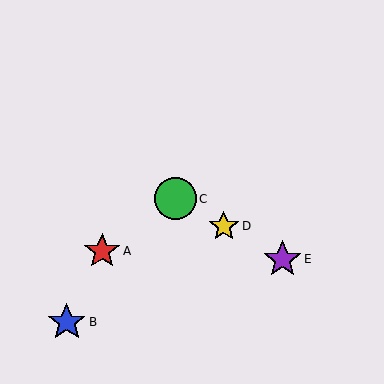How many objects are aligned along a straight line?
3 objects (C, D, E) are aligned along a straight line.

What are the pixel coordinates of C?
Object C is at (175, 199).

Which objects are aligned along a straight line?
Objects C, D, E are aligned along a straight line.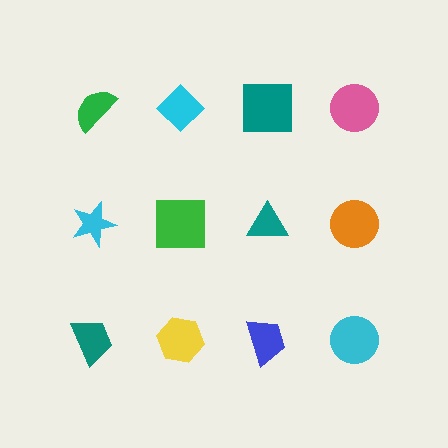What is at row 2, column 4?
An orange circle.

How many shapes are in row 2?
4 shapes.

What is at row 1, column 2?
A cyan diamond.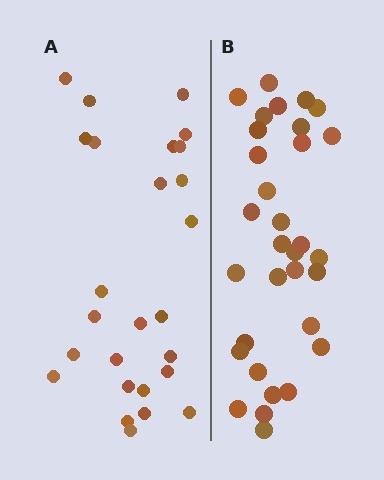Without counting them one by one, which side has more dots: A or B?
Region B (the right region) has more dots.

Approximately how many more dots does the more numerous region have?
Region B has about 6 more dots than region A.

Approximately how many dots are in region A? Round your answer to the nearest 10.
About 30 dots. (The exact count is 26, which rounds to 30.)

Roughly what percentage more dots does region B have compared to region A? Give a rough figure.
About 25% more.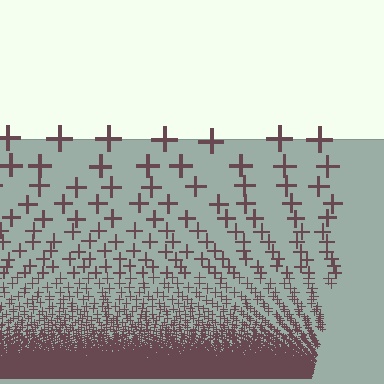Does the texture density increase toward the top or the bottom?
Density increases toward the bottom.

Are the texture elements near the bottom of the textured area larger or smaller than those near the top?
Smaller. The gradient is inverted — elements near the bottom are smaller and denser.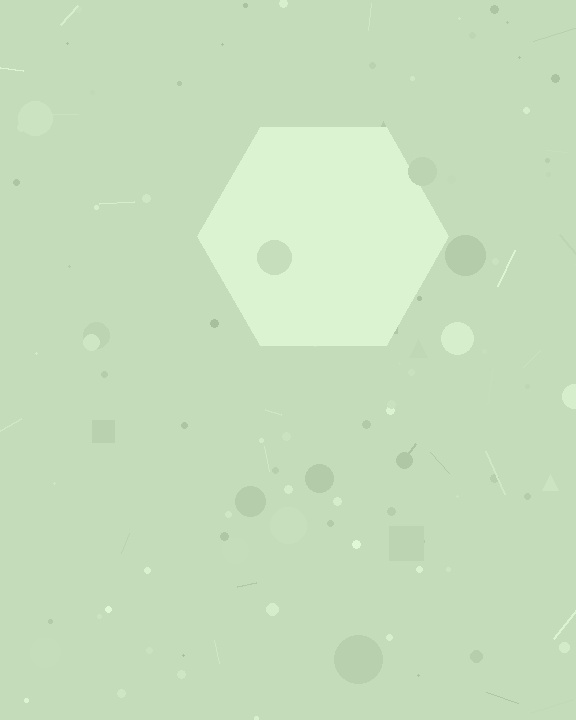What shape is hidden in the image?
A hexagon is hidden in the image.